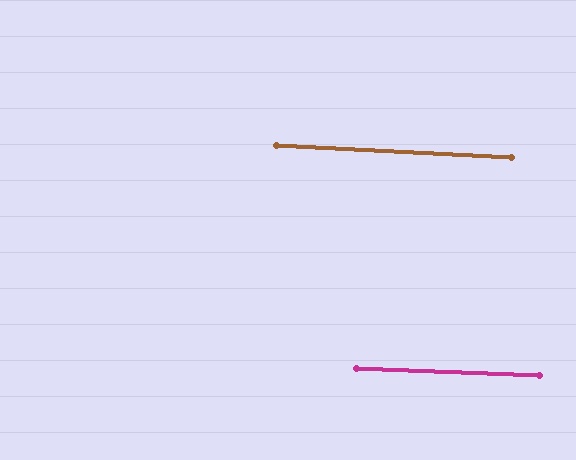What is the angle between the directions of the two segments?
Approximately 1 degree.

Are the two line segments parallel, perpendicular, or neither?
Parallel — their directions differ by only 1.0°.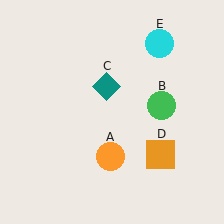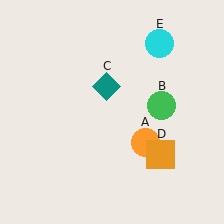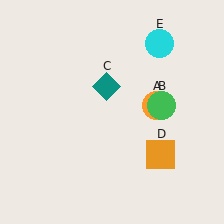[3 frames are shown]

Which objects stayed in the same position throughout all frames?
Green circle (object B) and teal diamond (object C) and orange square (object D) and cyan circle (object E) remained stationary.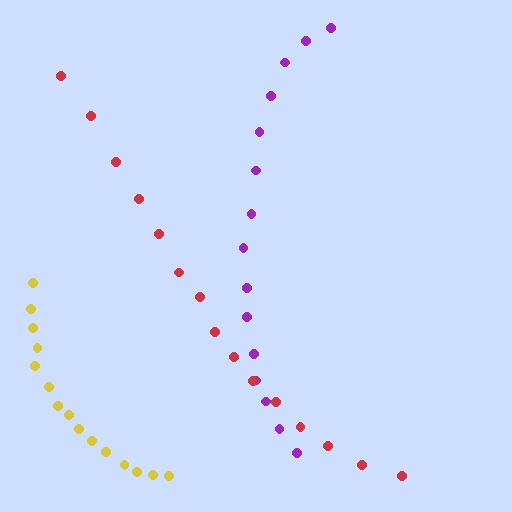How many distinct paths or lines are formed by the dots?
There are 3 distinct paths.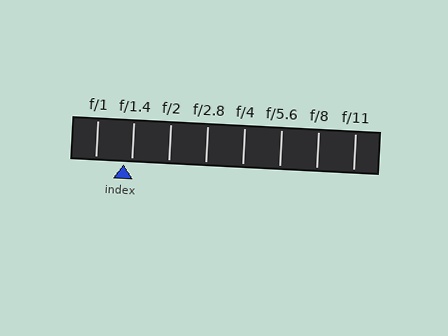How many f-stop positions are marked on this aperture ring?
There are 8 f-stop positions marked.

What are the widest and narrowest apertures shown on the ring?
The widest aperture shown is f/1 and the narrowest is f/11.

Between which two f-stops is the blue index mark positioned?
The index mark is between f/1 and f/1.4.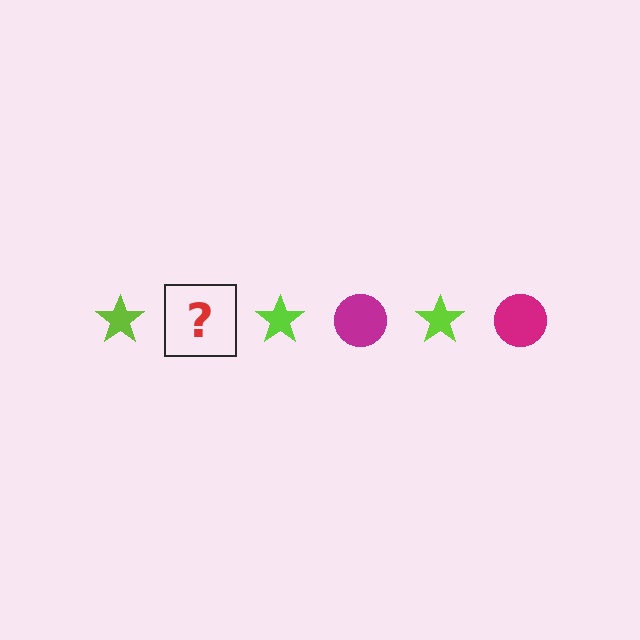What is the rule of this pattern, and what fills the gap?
The rule is that the pattern alternates between lime star and magenta circle. The gap should be filled with a magenta circle.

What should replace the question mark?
The question mark should be replaced with a magenta circle.